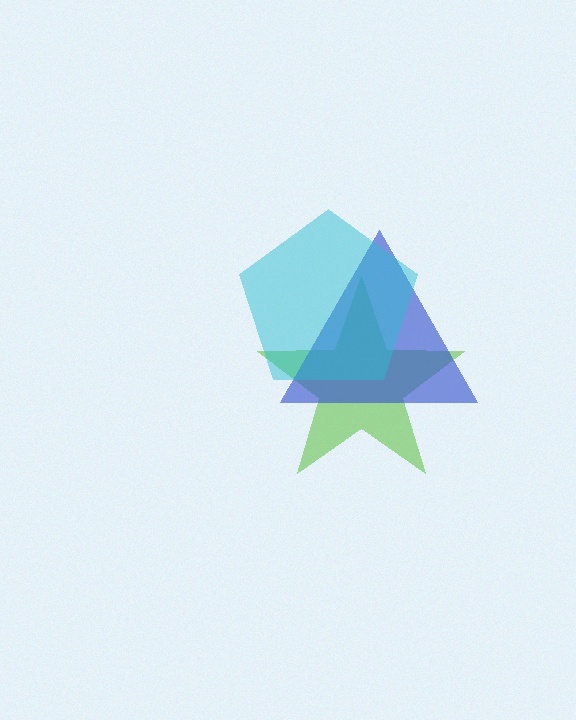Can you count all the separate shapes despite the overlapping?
Yes, there are 3 separate shapes.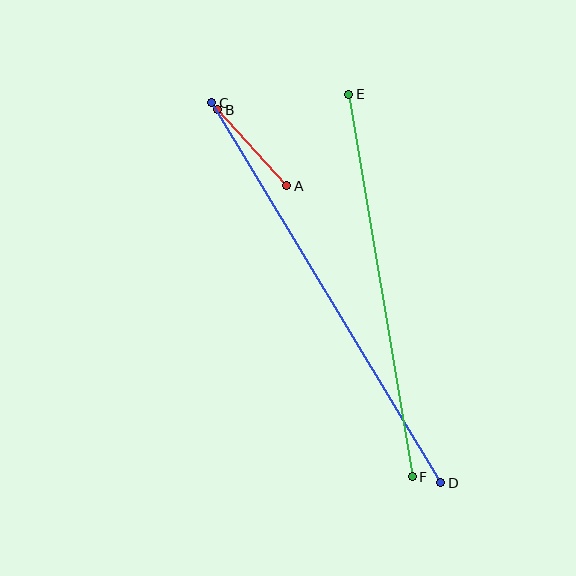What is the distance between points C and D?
The distance is approximately 444 pixels.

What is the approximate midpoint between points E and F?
The midpoint is at approximately (381, 285) pixels.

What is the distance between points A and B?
The distance is approximately 103 pixels.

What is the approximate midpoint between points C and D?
The midpoint is at approximately (326, 293) pixels.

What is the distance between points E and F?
The distance is approximately 388 pixels.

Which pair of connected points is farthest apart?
Points C and D are farthest apart.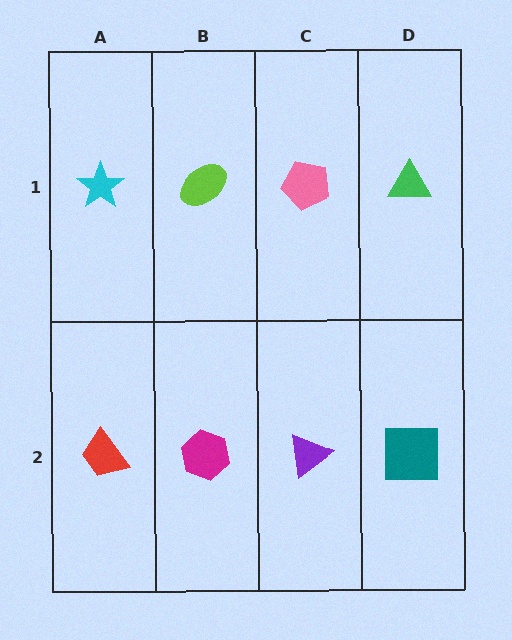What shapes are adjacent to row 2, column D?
A green triangle (row 1, column D), a purple triangle (row 2, column C).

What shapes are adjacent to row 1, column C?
A purple triangle (row 2, column C), a lime ellipse (row 1, column B), a green triangle (row 1, column D).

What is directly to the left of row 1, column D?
A pink pentagon.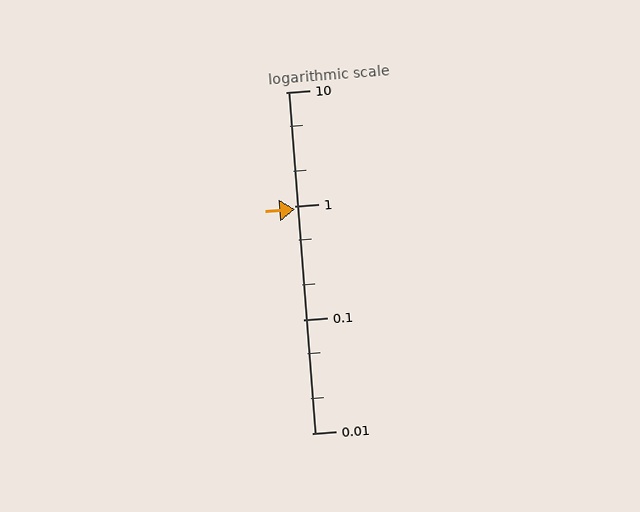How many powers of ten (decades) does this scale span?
The scale spans 3 decades, from 0.01 to 10.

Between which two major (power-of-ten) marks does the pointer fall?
The pointer is between 0.1 and 1.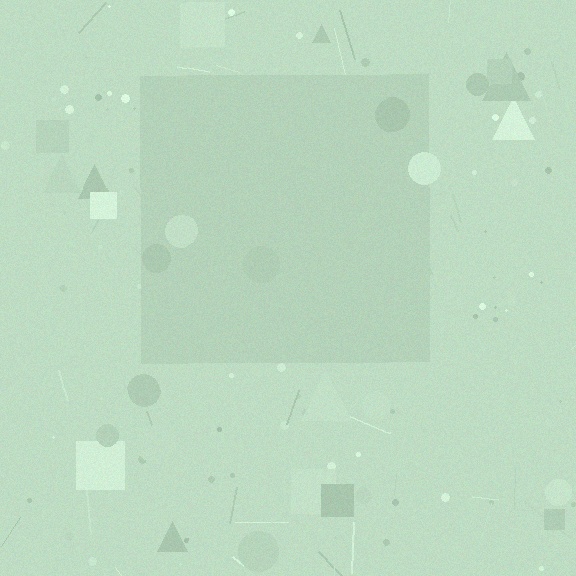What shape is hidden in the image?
A square is hidden in the image.